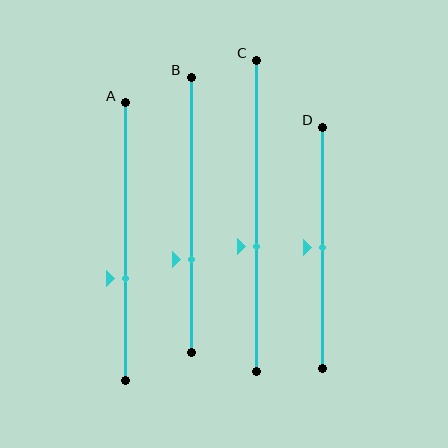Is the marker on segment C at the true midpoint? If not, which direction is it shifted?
No, the marker on segment C is shifted downward by about 10% of the segment length.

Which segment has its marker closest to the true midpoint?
Segment D has its marker closest to the true midpoint.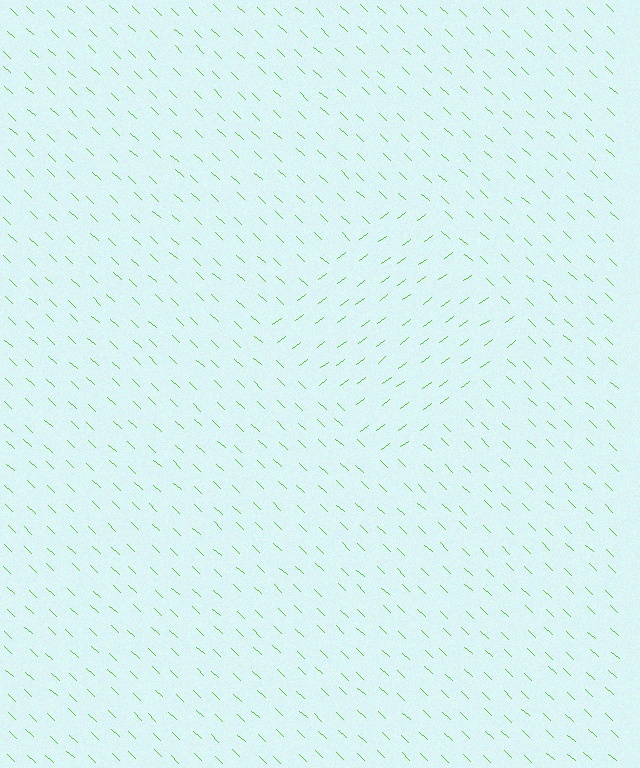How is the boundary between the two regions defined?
The boundary is defined purely by a change in line orientation (approximately 80 degrees difference). All lines are the same color and thickness.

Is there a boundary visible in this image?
Yes, there is a texture boundary formed by a change in line orientation.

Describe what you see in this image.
The image is filled with small lime line segments. A diamond region in the image has lines oriented differently from the surrounding lines, creating a visible texture boundary.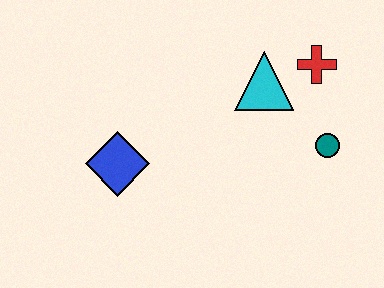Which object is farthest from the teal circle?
The blue diamond is farthest from the teal circle.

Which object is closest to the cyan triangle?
The red cross is closest to the cyan triangle.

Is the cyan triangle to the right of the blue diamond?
Yes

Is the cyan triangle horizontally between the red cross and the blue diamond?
Yes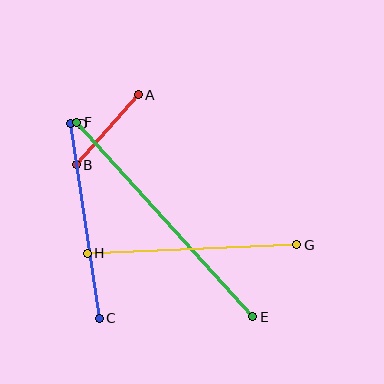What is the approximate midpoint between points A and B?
The midpoint is at approximately (107, 130) pixels.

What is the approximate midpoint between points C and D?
The midpoint is at approximately (85, 221) pixels.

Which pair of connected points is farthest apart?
Points E and F are farthest apart.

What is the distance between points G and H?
The distance is approximately 210 pixels.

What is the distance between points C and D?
The distance is approximately 197 pixels.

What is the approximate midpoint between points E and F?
The midpoint is at approximately (165, 219) pixels.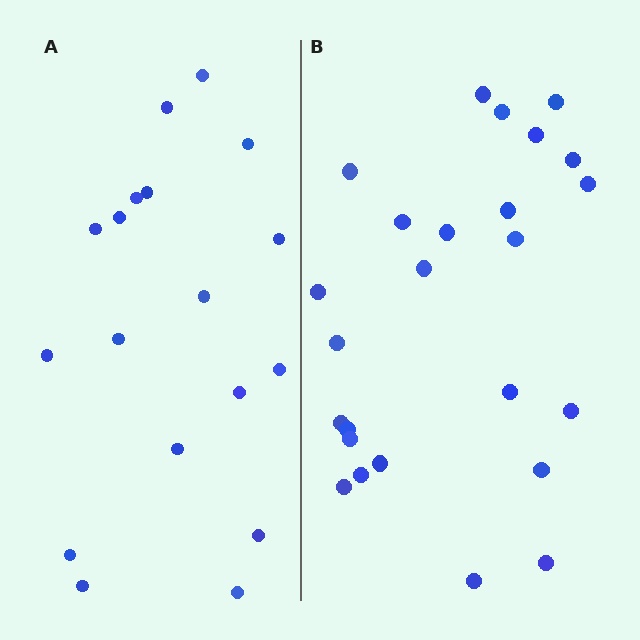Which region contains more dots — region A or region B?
Region B (the right region) has more dots.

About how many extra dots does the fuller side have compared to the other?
Region B has roughly 8 or so more dots than region A.